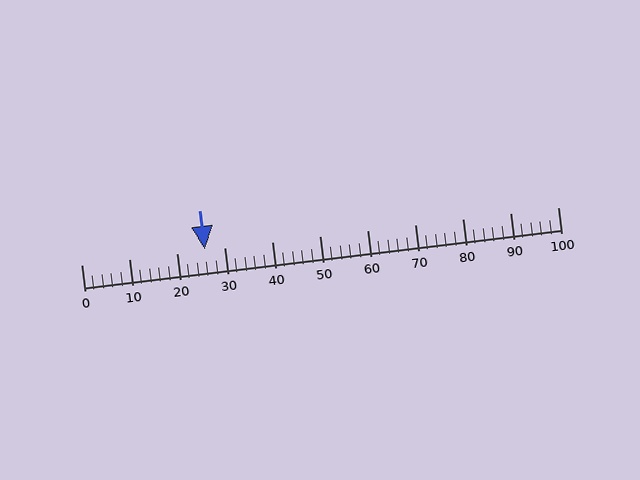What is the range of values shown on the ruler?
The ruler shows values from 0 to 100.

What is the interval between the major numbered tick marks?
The major tick marks are spaced 10 units apart.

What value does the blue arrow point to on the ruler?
The blue arrow points to approximately 26.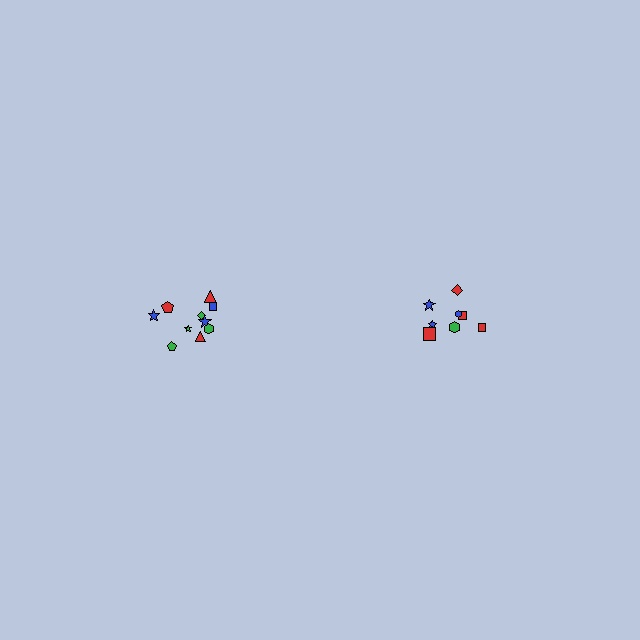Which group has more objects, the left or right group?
The left group.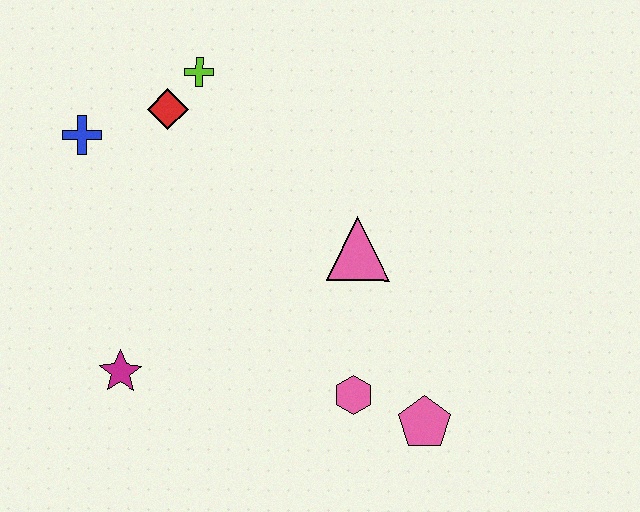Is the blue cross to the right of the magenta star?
No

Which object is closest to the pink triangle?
The pink hexagon is closest to the pink triangle.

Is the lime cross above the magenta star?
Yes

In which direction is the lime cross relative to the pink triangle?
The lime cross is above the pink triangle.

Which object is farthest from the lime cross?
The pink pentagon is farthest from the lime cross.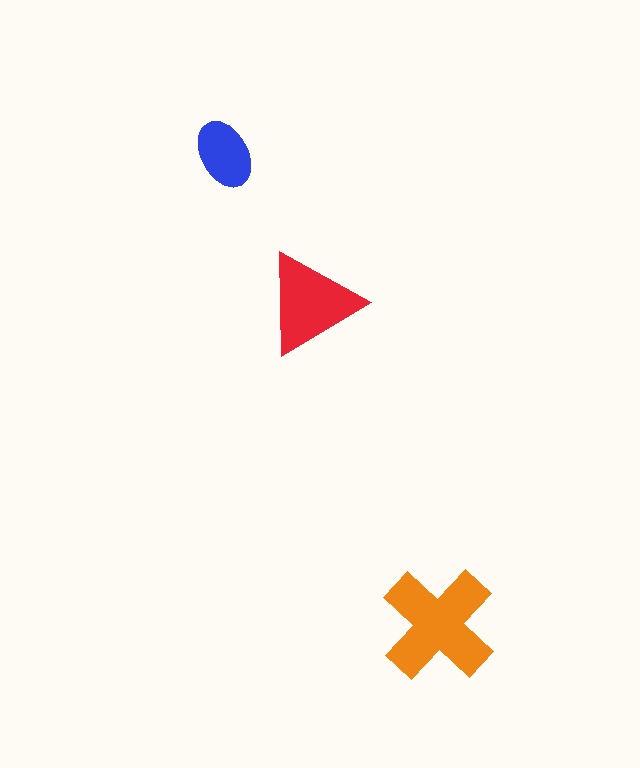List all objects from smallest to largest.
The blue ellipse, the red triangle, the orange cross.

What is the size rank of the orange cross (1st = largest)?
1st.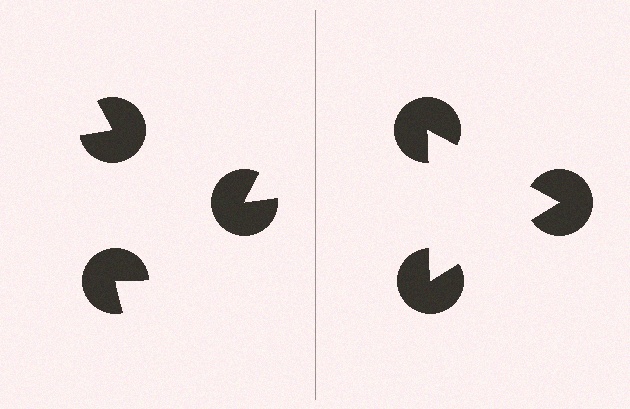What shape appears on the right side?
An illusory triangle.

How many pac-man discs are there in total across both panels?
6 — 3 on each side.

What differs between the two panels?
The pac-man discs are positioned identically on both sides; only the wedge orientations differ. On the right they align to a triangle; on the left they are misaligned.